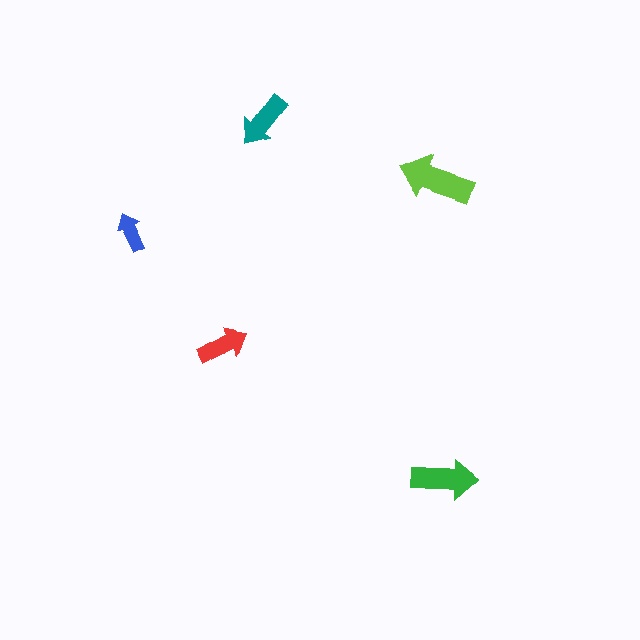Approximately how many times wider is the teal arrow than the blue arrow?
About 1.5 times wider.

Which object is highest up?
The teal arrow is topmost.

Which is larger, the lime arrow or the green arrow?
The lime one.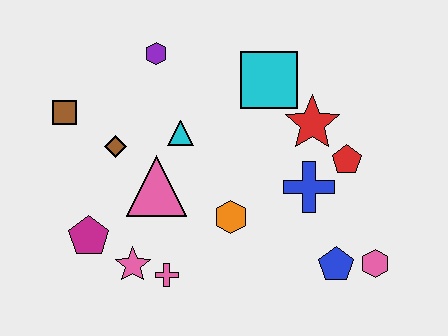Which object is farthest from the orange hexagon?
The brown square is farthest from the orange hexagon.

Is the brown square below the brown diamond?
No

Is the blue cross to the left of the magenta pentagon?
No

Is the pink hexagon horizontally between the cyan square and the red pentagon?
No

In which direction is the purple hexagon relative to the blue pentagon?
The purple hexagon is above the blue pentagon.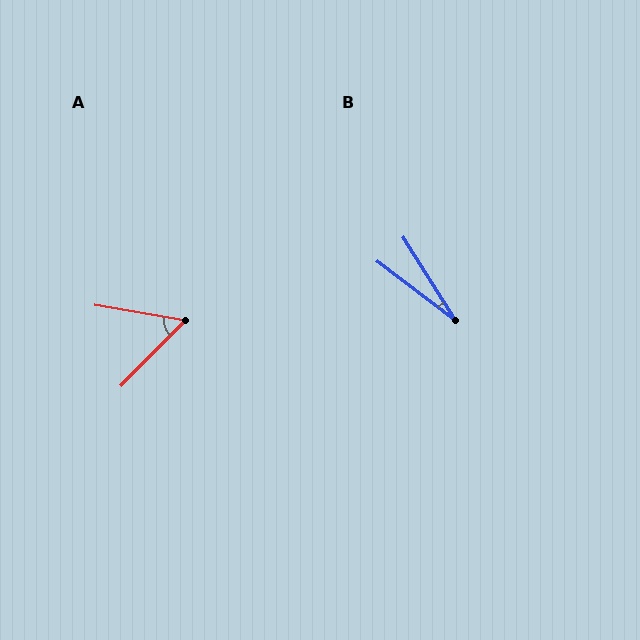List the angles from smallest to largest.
B (20°), A (55°).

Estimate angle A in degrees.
Approximately 55 degrees.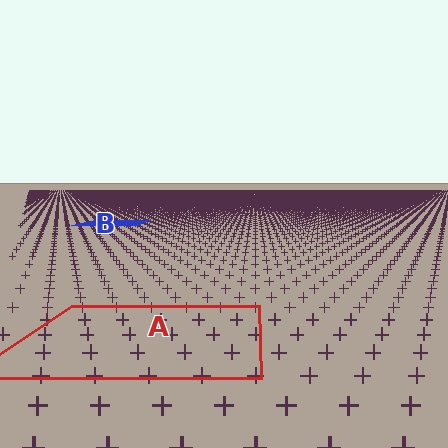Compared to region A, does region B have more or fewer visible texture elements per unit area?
Region B has more texture elements per unit area — they are packed more densely because it is farther away.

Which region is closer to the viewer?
Region A is closer. The texture elements there are larger and more spread out.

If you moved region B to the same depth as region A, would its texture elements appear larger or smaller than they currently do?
They would appear larger. At a closer depth, the same texture elements are projected at a bigger on-screen size.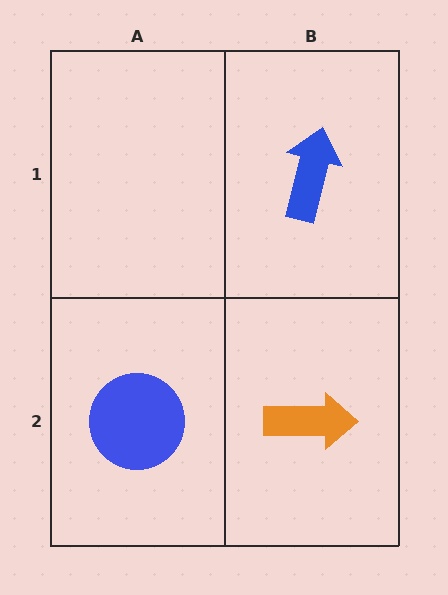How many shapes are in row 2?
2 shapes.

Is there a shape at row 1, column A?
No, that cell is empty.